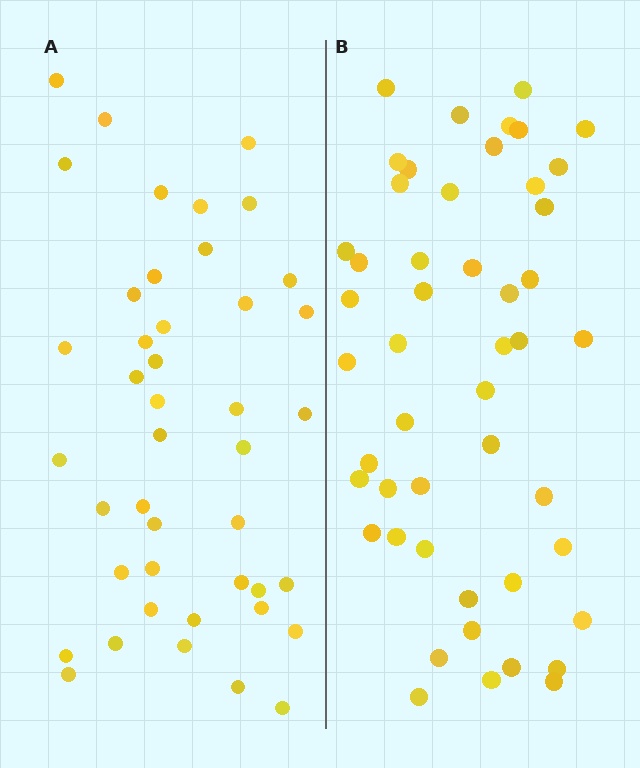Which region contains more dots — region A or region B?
Region B (the right region) has more dots.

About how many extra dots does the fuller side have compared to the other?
Region B has about 6 more dots than region A.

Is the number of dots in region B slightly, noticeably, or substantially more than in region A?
Region B has only slightly more — the two regions are fairly close. The ratio is roughly 1.1 to 1.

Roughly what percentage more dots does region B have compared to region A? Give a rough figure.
About 15% more.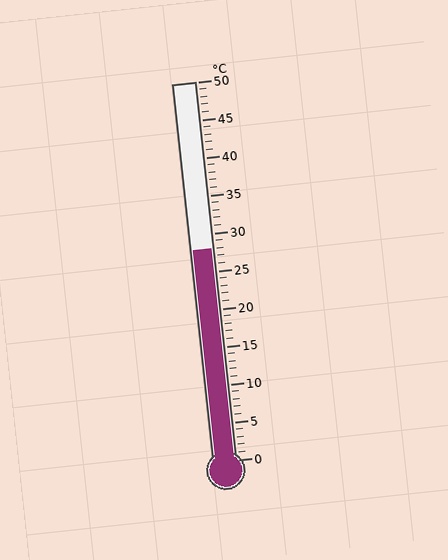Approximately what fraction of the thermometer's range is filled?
The thermometer is filled to approximately 55% of its range.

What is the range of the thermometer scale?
The thermometer scale ranges from 0°C to 50°C.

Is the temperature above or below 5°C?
The temperature is above 5°C.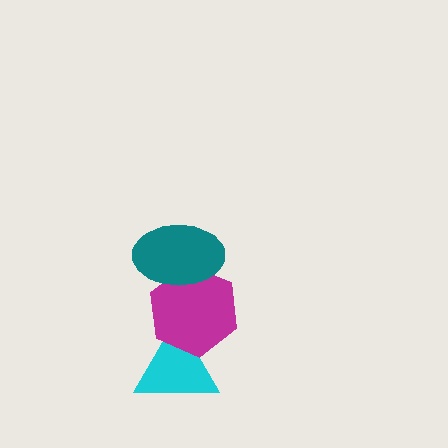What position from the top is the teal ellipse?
The teal ellipse is 1st from the top.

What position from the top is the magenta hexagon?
The magenta hexagon is 2nd from the top.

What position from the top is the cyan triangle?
The cyan triangle is 3rd from the top.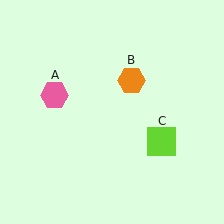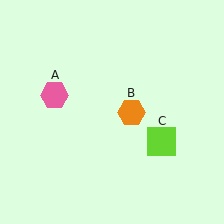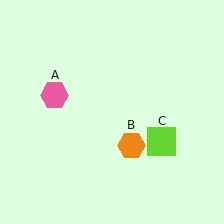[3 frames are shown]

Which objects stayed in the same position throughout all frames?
Pink hexagon (object A) and lime square (object C) remained stationary.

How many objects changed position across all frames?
1 object changed position: orange hexagon (object B).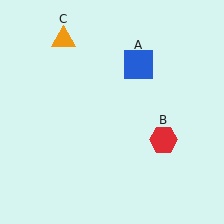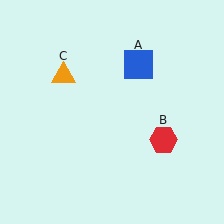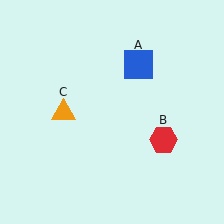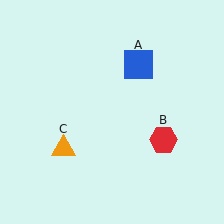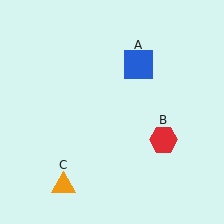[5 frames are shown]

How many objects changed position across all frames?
1 object changed position: orange triangle (object C).